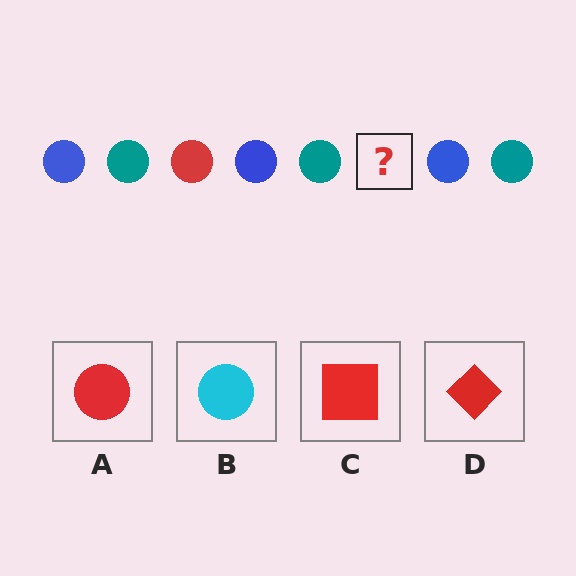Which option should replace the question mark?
Option A.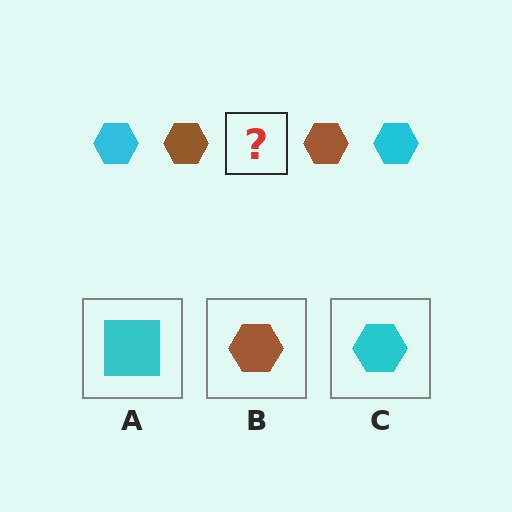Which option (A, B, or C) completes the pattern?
C.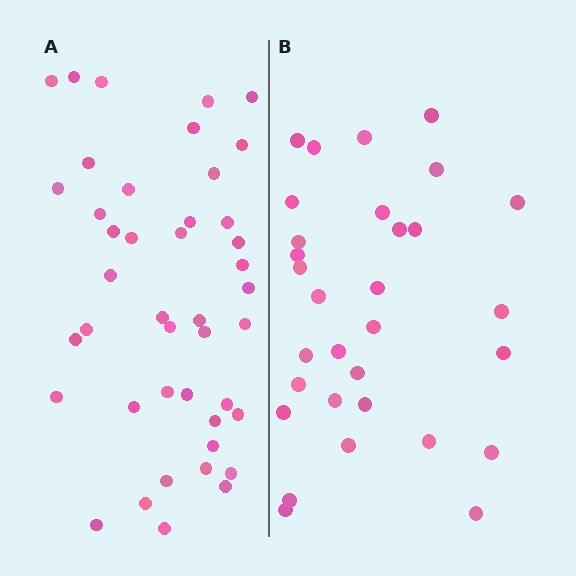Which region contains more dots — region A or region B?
Region A (the left region) has more dots.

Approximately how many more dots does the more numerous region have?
Region A has roughly 12 or so more dots than region B.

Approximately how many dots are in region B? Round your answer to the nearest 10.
About 30 dots. (The exact count is 31, which rounds to 30.)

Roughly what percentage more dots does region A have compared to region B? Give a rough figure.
About 40% more.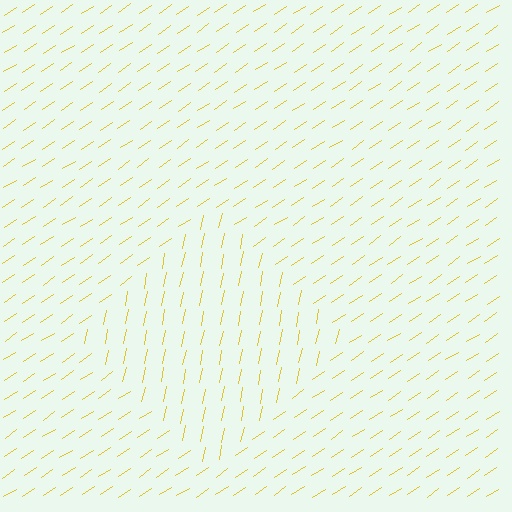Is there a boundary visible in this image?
Yes, there is a texture boundary formed by a change in line orientation.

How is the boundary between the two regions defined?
The boundary is defined purely by a change in line orientation (approximately 45 degrees difference). All lines are the same color and thickness.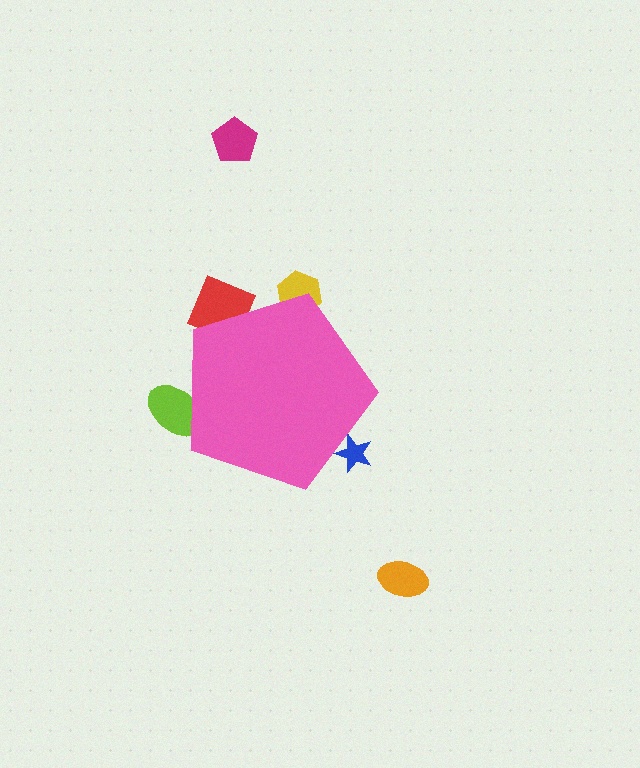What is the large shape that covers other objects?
A pink pentagon.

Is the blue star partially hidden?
Yes, the blue star is partially hidden behind the pink pentagon.